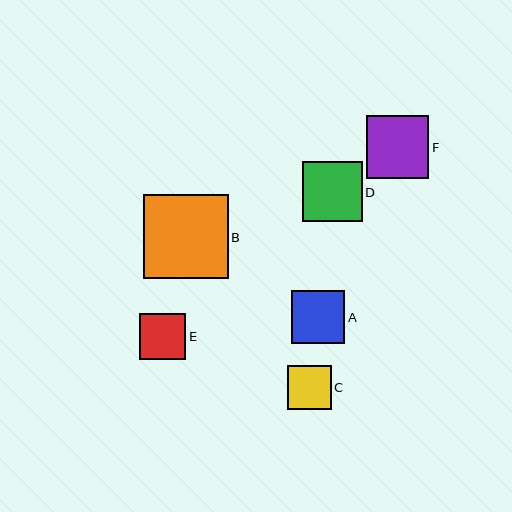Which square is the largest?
Square B is the largest with a size of approximately 84 pixels.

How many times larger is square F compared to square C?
Square F is approximately 1.4 times the size of square C.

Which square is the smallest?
Square C is the smallest with a size of approximately 44 pixels.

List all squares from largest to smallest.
From largest to smallest: B, F, D, A, E, C.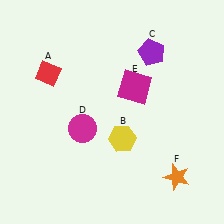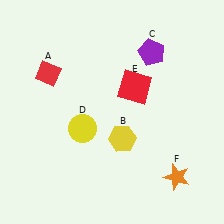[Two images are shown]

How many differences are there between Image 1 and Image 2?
There are 2 differences between the two images.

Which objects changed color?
D changed from magenta to yellow. E changed from magenta to red.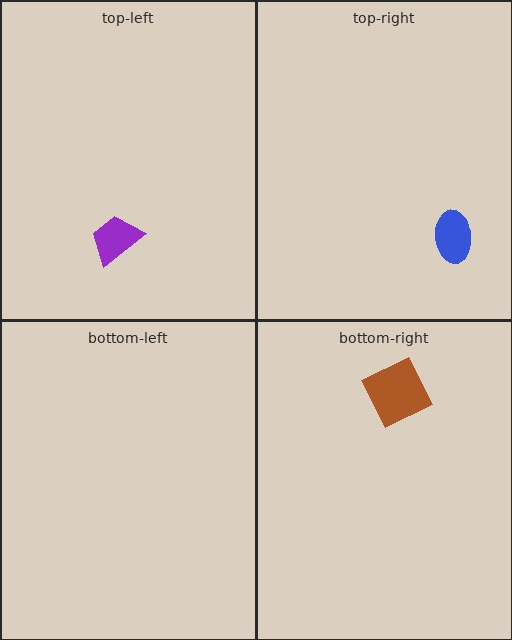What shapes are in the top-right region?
The blue ellipse.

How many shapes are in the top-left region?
1.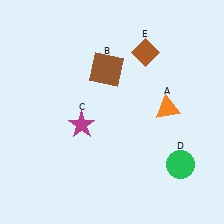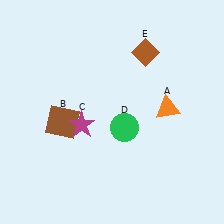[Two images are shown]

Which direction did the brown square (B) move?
The brown square (B) moved down.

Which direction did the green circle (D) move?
The green circle (D) moved left.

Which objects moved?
The objects that moved are: the brown square (B), the green circle (D).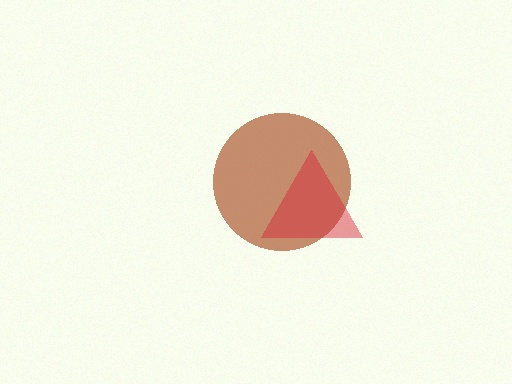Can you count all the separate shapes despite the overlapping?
Yes, there are 2 separate shapes.